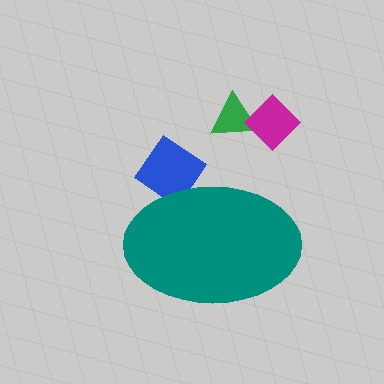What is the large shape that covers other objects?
A teal ellipse.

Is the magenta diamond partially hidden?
No, the magenta diamond is fully visible.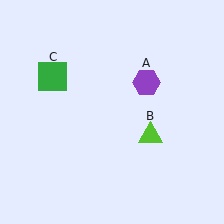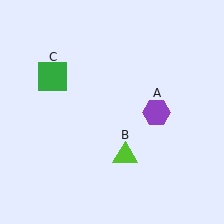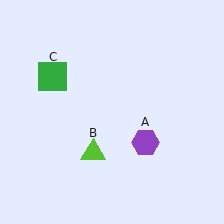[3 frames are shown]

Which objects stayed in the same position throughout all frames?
Green square (object C) remained stationary.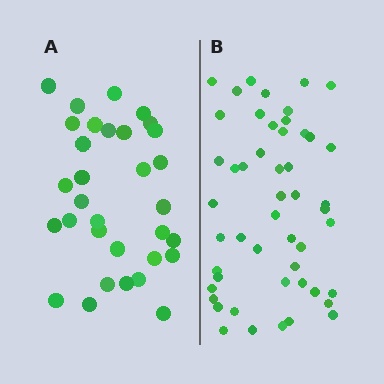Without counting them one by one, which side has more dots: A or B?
Region B (the right region) has more dots.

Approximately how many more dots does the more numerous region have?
Region B has approximately 20 more dots than region A.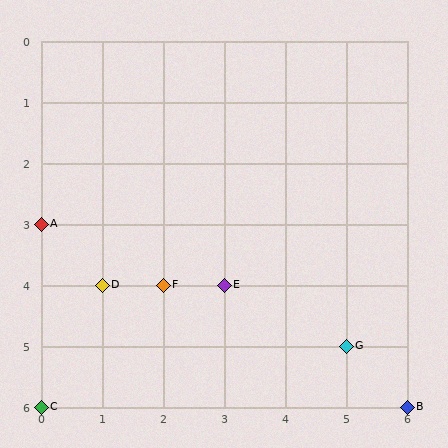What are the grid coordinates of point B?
Point B is at grid coordinates (6, 6).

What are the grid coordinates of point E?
Point E is at grid coordinates (3, 4).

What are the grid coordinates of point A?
Point A is at grid coordinates (0, 3).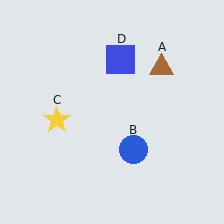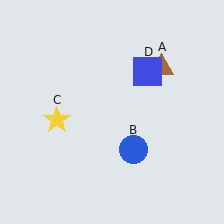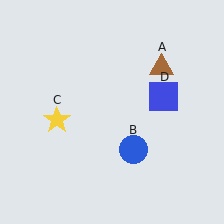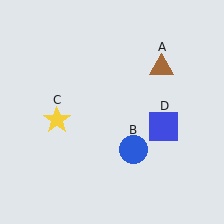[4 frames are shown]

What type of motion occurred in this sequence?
The blue square (object D) rotated clockwise around the center of the scene.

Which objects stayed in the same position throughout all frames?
Brown triangle (object A) and blue circle (object B) and yellow star (object C) remained stationary.